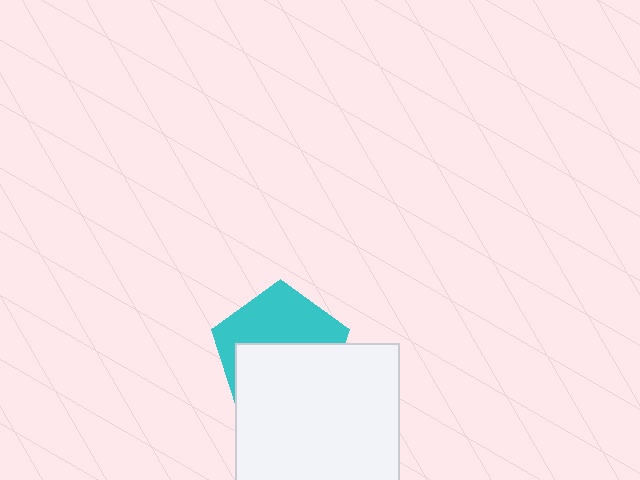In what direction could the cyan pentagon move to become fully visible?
The cyan pentagon could move up. That would shift it out from behind the white rectangle entirely.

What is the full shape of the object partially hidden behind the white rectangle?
The partially hidden object is a cyan pentagon.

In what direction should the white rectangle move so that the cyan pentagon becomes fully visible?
The white rectangle should move down. That is the shortest direction to clear the overlap and leave the cyan pentagon fully visible.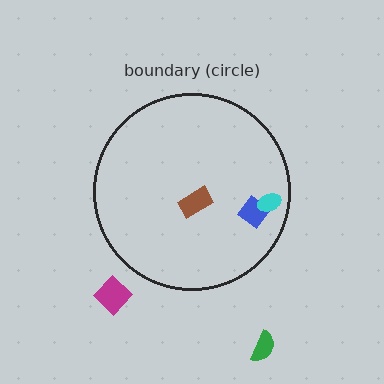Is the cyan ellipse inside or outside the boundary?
Inside.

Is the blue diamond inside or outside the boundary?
Inside.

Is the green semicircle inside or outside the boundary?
Outside.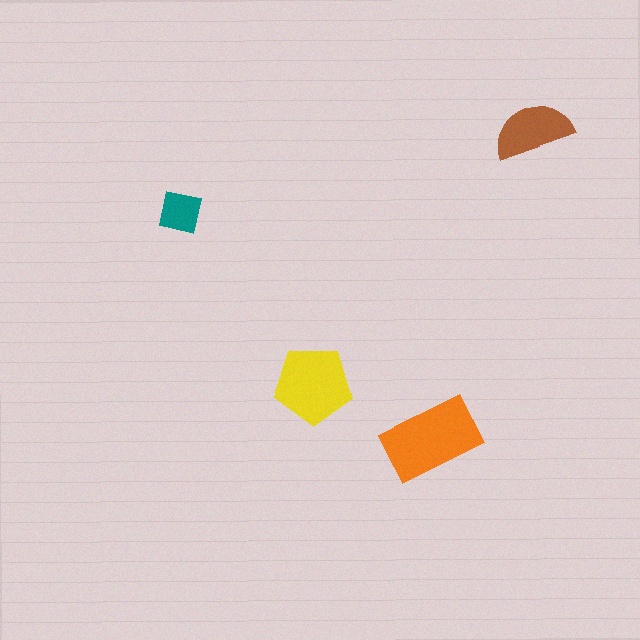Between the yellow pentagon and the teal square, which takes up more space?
The yellow pentagon.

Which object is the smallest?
The teal square.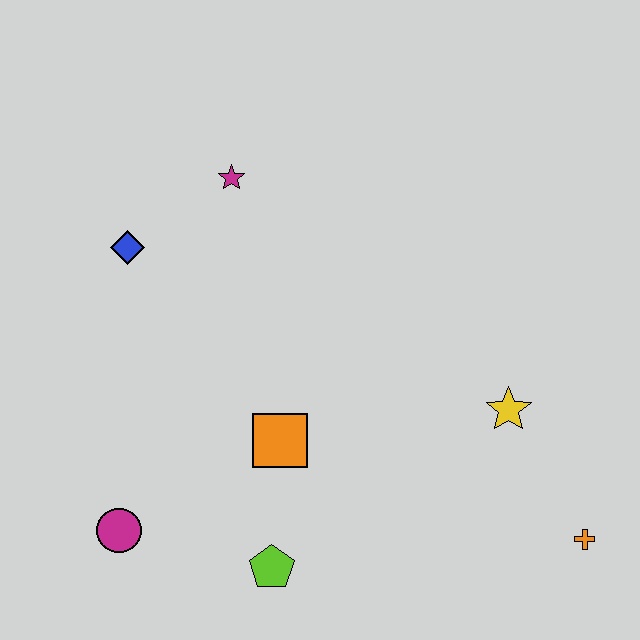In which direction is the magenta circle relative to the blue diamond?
The magenta circle is below the blue diamond.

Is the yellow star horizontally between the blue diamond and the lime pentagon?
No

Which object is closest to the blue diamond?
The magenta star is closest to the blue diamond.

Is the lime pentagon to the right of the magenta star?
Yes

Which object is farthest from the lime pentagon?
The magenta star is farthest from the lime pentagon.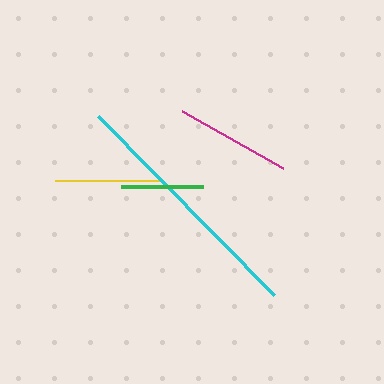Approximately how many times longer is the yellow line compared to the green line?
The yellow line is approximately 1.3 times the length of the green line.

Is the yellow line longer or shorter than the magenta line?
The magenta line is longer than the yellow line.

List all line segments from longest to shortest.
From longest to shortest: cyan, magenta, yellow, green.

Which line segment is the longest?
The cyan line is the longest at approximately 251 pixels.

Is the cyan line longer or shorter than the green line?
The cyan line is longer than the green line.